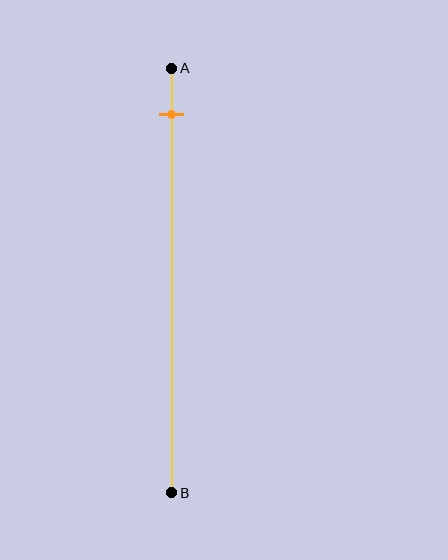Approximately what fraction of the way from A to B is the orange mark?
The orange mark is approximately 10% of the way from A to B.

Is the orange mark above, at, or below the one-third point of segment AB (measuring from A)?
The orange mark is above the one-third point of segment AB.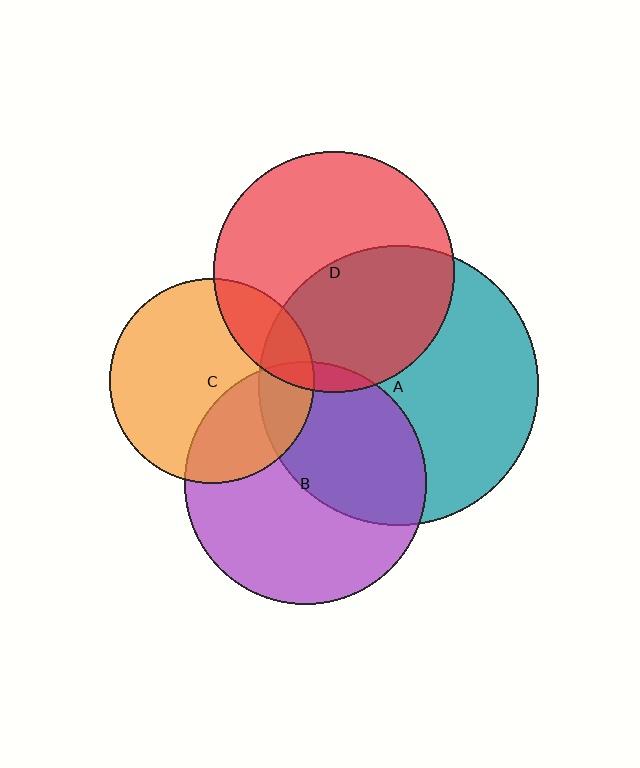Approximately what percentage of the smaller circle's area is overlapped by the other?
Approximately 5%.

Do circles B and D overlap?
Yes.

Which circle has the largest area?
Circle A (teal).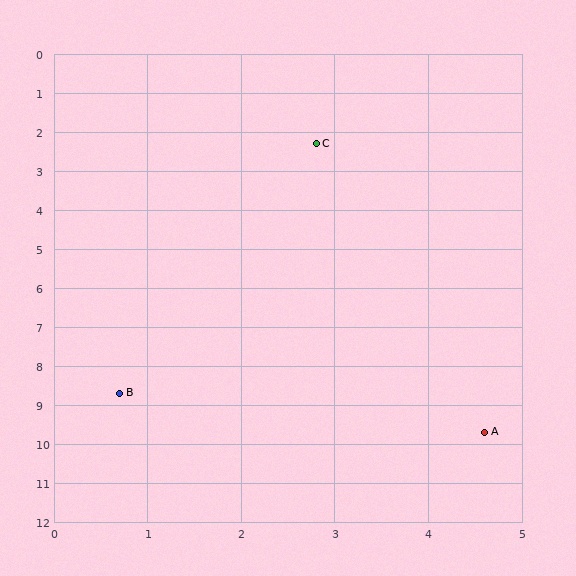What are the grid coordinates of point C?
Point C is at approximately (2.8, 2.3).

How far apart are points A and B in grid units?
Points A and B are about 4.0 grid units apart.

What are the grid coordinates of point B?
Point B is at approximately (0.7, 8.7).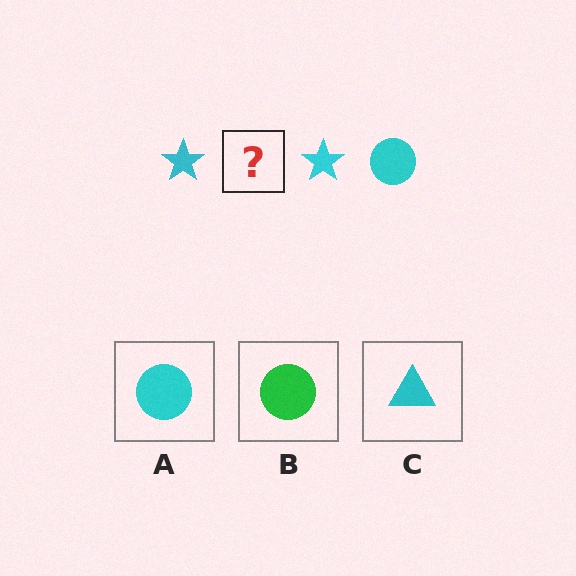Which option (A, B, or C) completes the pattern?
A.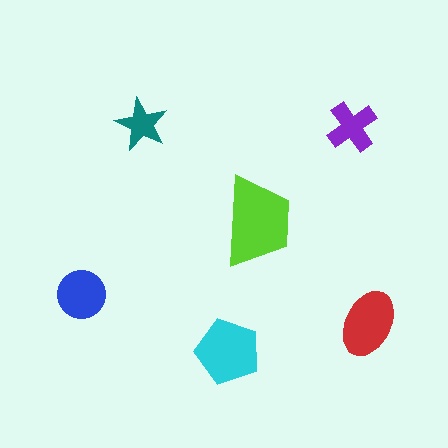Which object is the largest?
The lime trapezoid.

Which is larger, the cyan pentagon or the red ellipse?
The cyan pentagon.